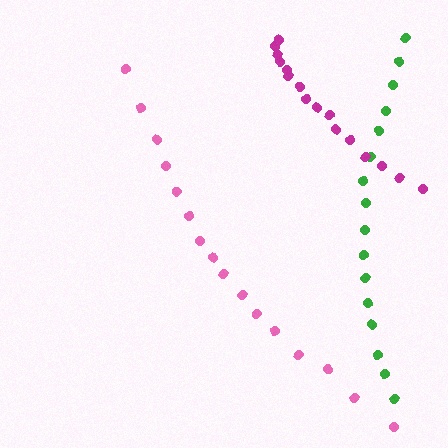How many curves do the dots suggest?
There are 3 distinct paths.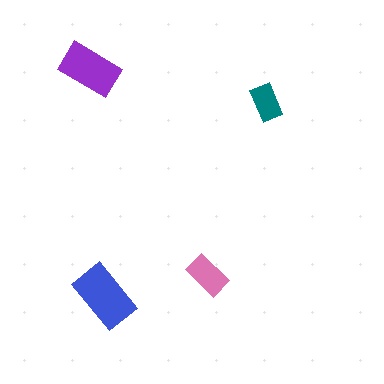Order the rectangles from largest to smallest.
the blue one, the purple one, the pink one, the teal one.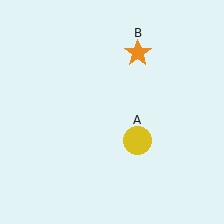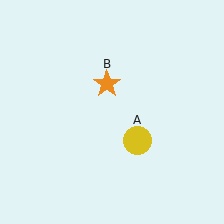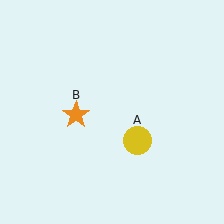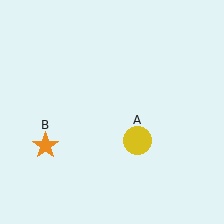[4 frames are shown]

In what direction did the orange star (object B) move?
The orange star (object B) moved down and to the left.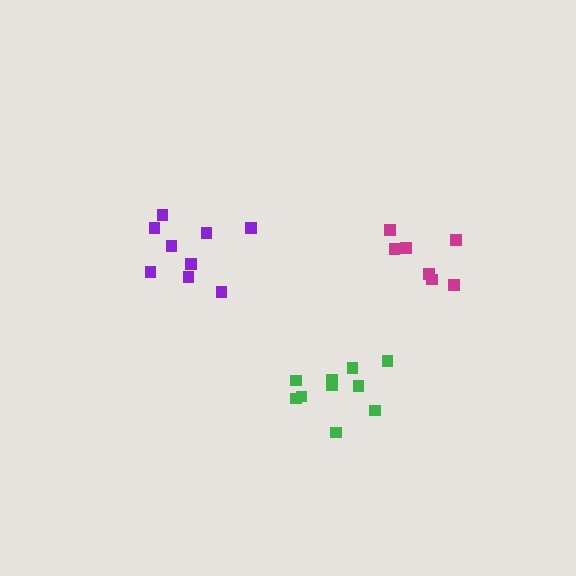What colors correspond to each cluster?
The clusters are colored: purple, green, magenta.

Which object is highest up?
The magenta cluster is topmost.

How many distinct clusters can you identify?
There are 3 distinct clusters.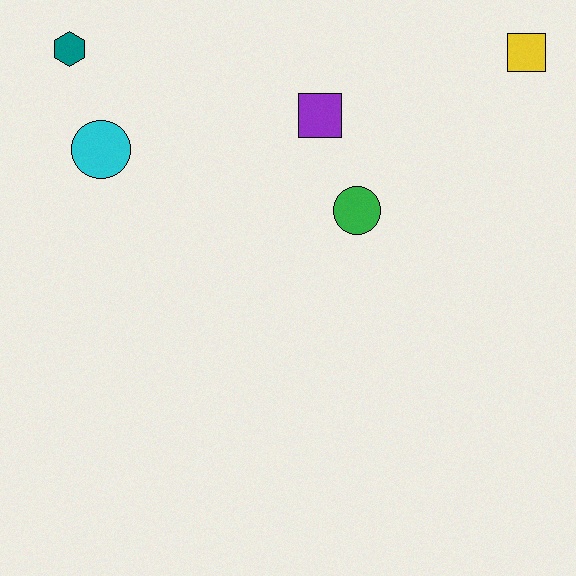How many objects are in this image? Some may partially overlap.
There are 5 objects.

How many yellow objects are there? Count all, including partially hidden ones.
There is 1 yellow object.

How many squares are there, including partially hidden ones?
There are 2 squares.